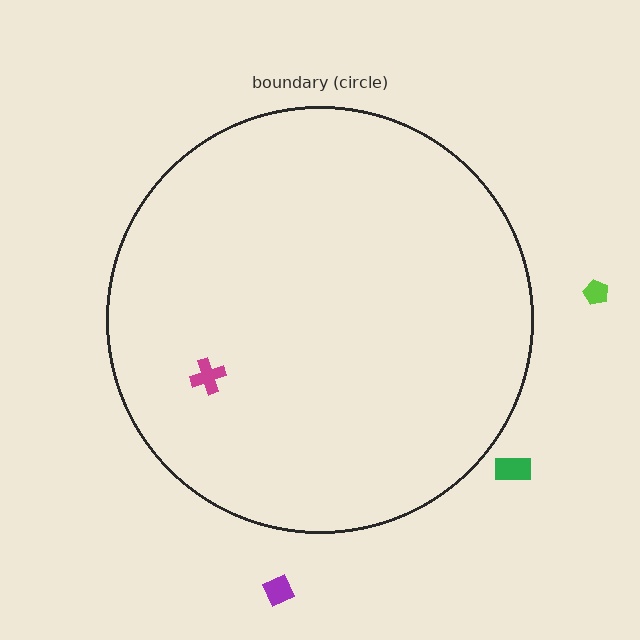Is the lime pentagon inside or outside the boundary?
Outside.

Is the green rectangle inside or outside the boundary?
Outside.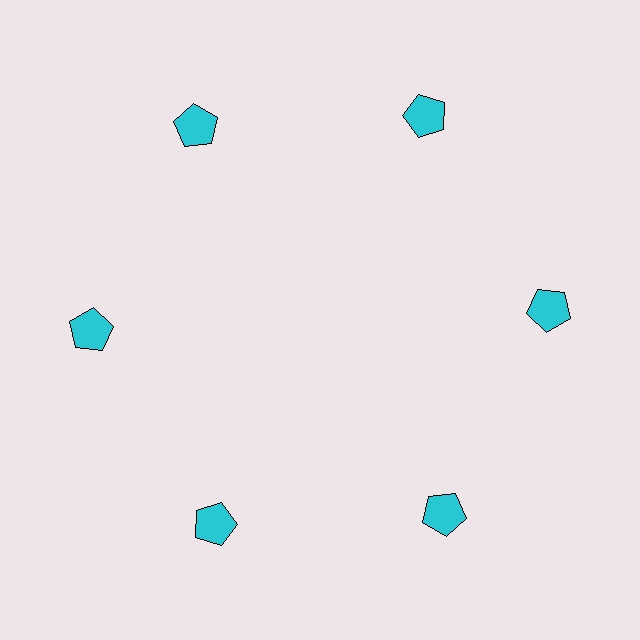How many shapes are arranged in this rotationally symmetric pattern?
There are 6 shapes, arranged in 6 groups of 1.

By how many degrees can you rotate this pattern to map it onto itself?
The pattern maps onto itself every 60 degrees of rotation.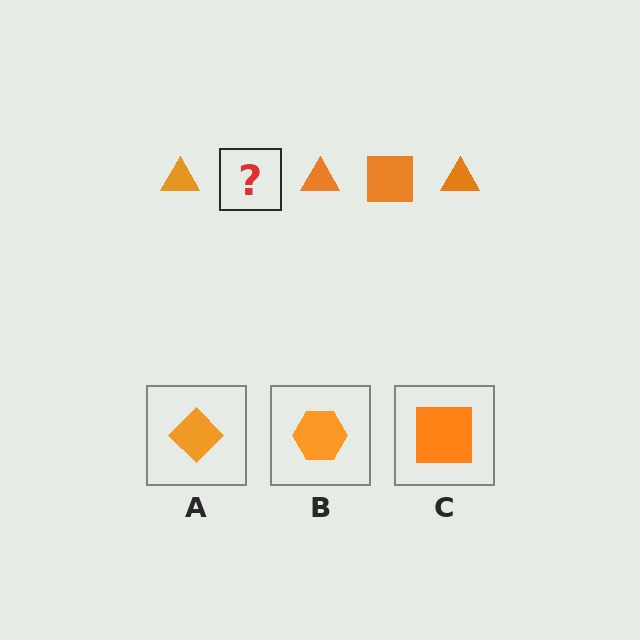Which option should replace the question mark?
Option C.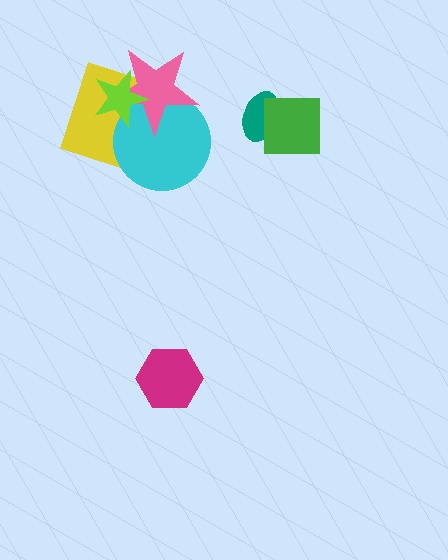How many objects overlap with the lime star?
3 objects overlap with the lime star.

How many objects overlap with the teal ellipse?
1 object overlaps with the teal ellipse.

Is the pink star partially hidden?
Yes, it is partially covered by another shape.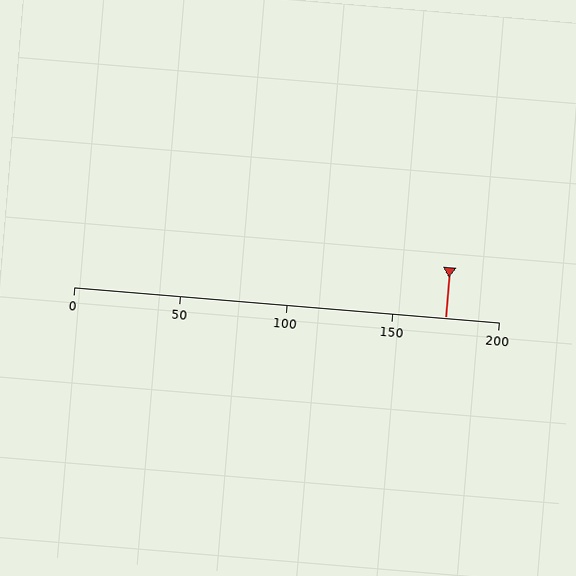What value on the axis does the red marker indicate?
The marker indicates approximately 175.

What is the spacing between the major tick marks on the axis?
The major ticks are spaced 50 apart.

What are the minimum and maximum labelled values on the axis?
The axis runs from 0 to 200.